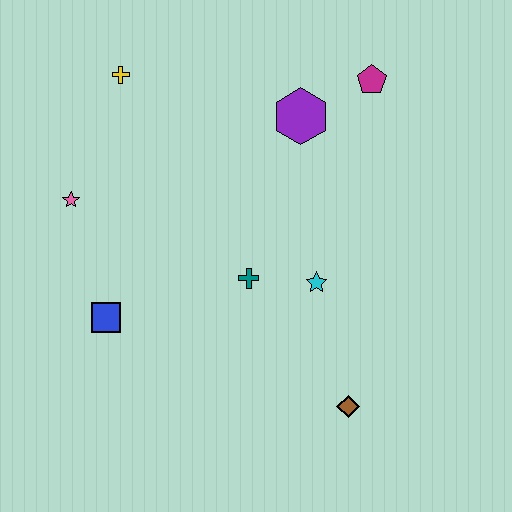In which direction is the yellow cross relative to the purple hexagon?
The yellow cross is to the left of the purple hexagon.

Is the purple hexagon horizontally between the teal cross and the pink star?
No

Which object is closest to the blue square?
The pink star is closest to the blue square.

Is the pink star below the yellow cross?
Yes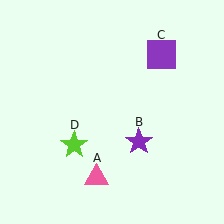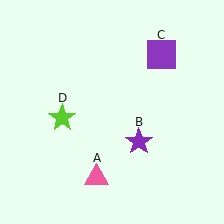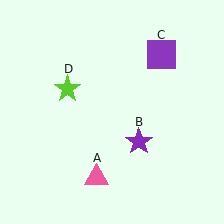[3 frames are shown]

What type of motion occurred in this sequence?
The lime star (object D) rotated clockwise around the center of the scene.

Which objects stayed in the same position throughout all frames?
Pink triangle (object A) and purple star (object B) and purple square (object C) remained stationary.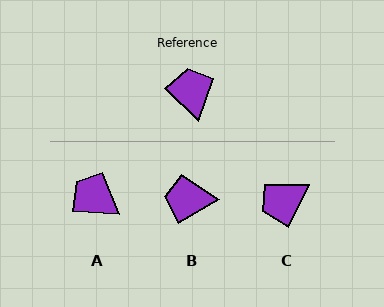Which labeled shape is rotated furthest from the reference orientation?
C, about 108 degrees away.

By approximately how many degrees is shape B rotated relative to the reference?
Approximately 75 degrees counter-clockwise.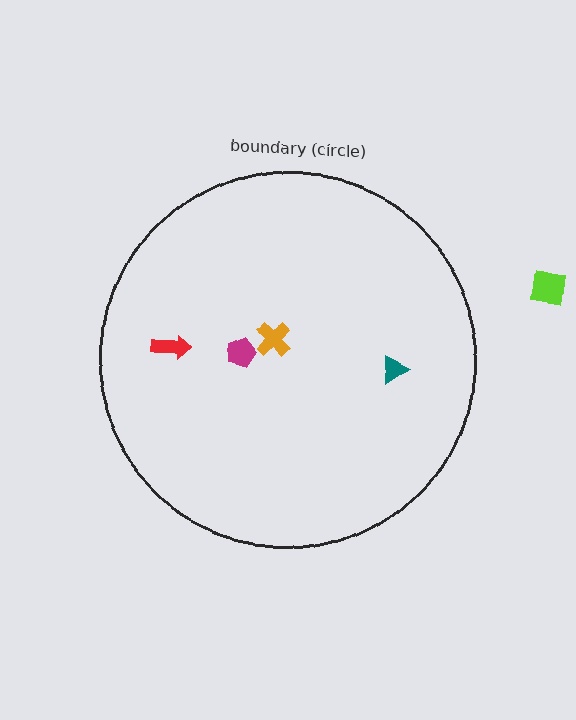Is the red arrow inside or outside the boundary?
Inside.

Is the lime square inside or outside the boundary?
Outside.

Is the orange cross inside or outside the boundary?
Inside.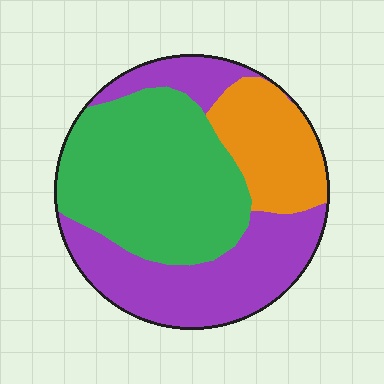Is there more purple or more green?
Green.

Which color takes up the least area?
Orange, at roughly 20%.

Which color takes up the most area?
Green, at roughly 45%.